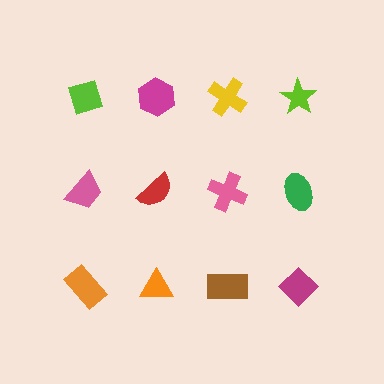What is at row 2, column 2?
A red semicircle.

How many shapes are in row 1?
4 shapes.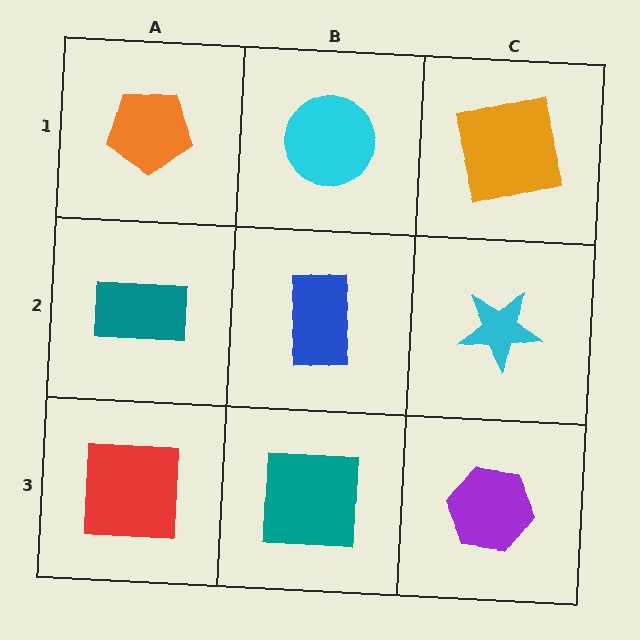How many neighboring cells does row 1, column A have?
2.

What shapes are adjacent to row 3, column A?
A teal rectangle (row 2, column A), a teal square (row 3, column B).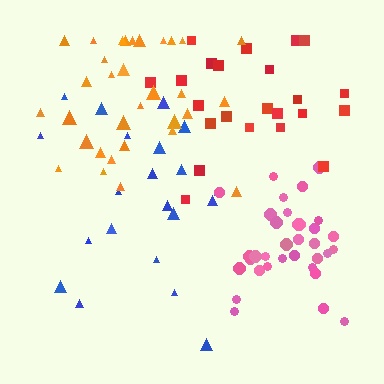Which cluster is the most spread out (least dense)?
Blue.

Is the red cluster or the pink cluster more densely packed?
Pink.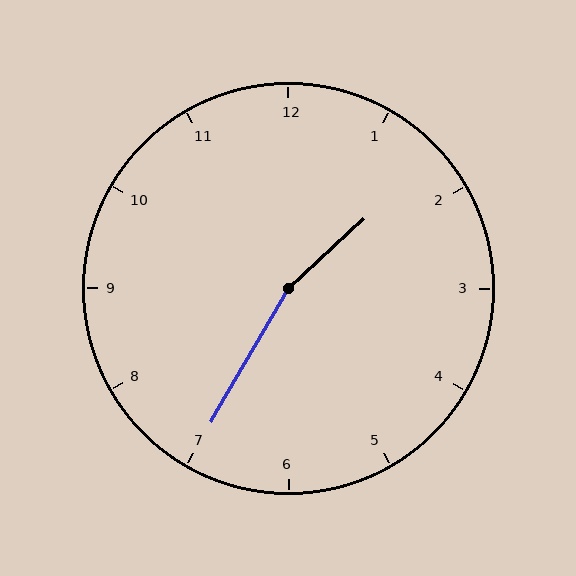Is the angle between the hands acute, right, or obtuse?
It is obtuse.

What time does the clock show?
1:35.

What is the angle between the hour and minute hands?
Approximately 162 degrees.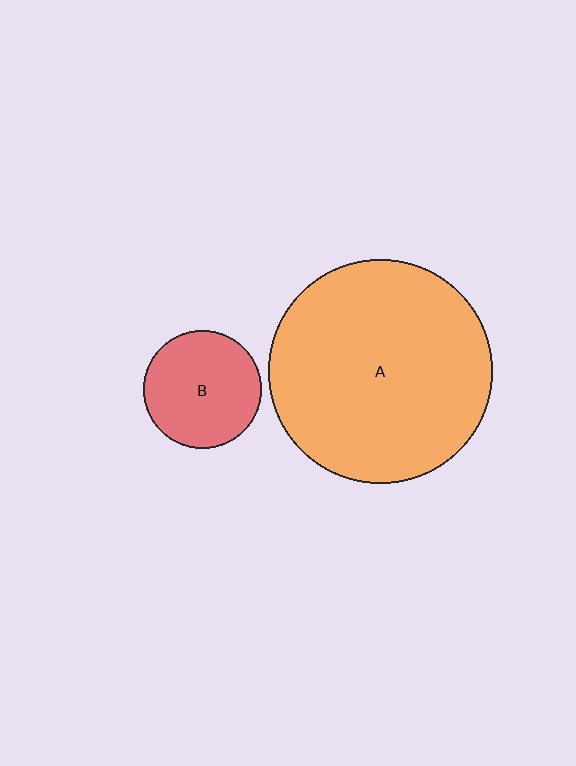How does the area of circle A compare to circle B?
Approximately 3.6 times.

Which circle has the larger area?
Circle A (orange).